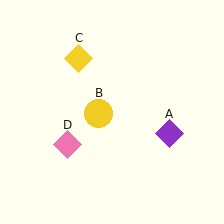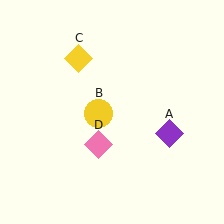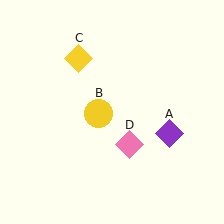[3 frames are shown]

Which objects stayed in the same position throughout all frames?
Purple diamond (object A) and yellow circle (object B) and yellow diamond (object C) remained stationary.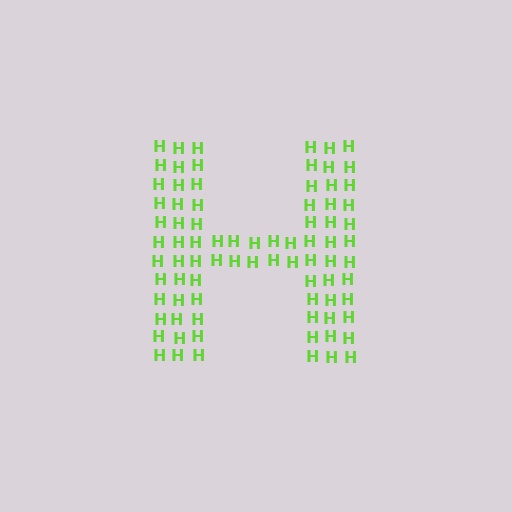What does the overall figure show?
The overall figure shows the letter H.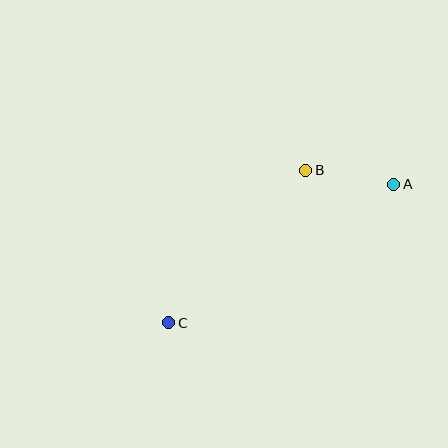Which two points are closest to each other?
Points A and B are closest to each other.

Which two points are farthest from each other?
Points A and C are farthest from each other.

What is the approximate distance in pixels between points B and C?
The distance between B and C is approximately 205 pixels.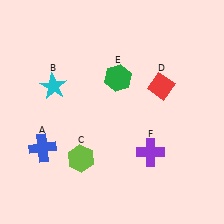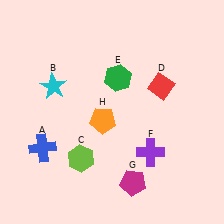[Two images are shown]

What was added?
A magenta pentagon (G), an orange pentagon (H) were added in Image 2.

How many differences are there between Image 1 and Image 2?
There are 2 differences between the two images.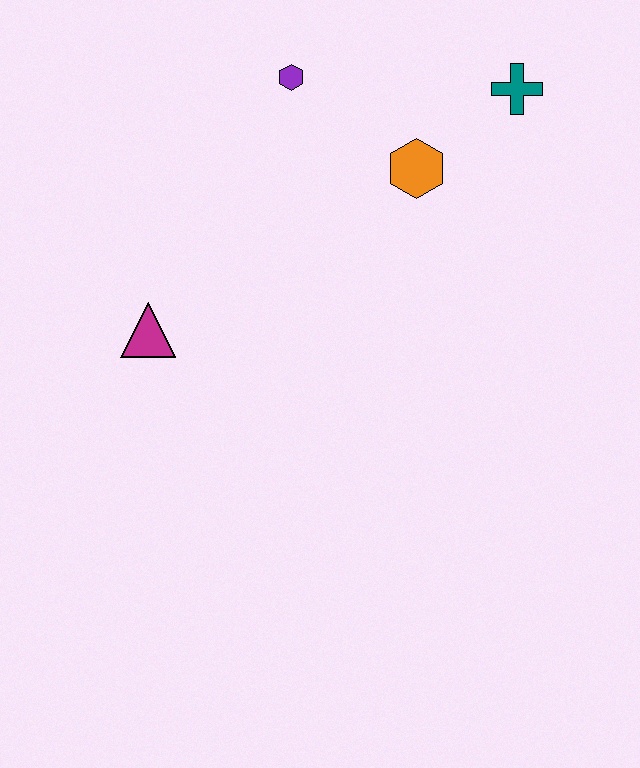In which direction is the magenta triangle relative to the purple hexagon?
The magenta triangle is below the purple hexagon.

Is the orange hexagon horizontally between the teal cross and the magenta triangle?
Yes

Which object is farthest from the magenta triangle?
The teal cross is farthest from the magenta triangle.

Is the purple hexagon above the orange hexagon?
Yes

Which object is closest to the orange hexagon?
The teal cross is closest to the orange hexagon.